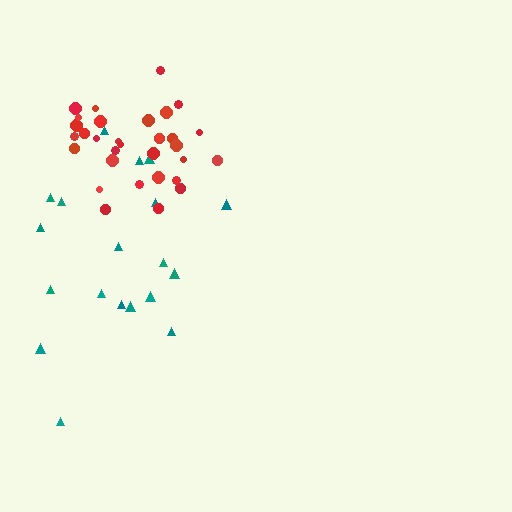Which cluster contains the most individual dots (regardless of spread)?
Red (32).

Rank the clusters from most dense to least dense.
red, teal.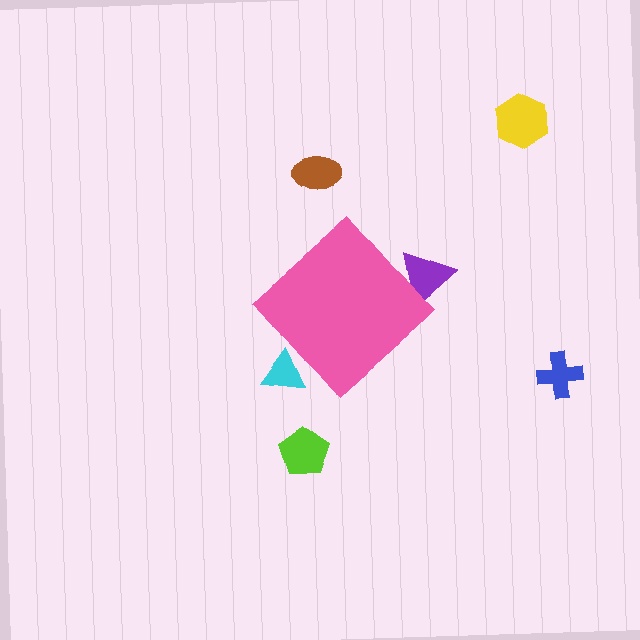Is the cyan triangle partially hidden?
Yes, the cyan triangle is partially hidden behind the pink diamond.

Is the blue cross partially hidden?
No, the blue cross is fully visible.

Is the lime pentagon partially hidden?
No, the lime pentagon is fully visible.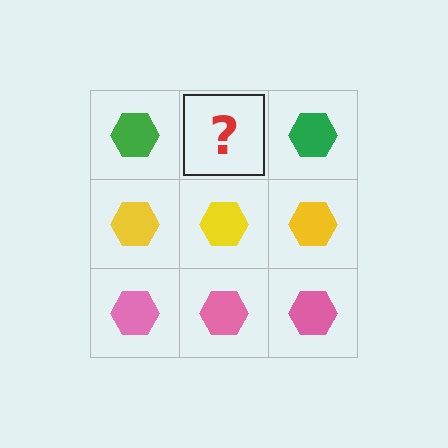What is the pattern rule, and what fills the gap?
The rule is that each row has a consistent color. The gap should be filled with a green hexagon.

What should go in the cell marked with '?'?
The missing cell should contain a green hexagon.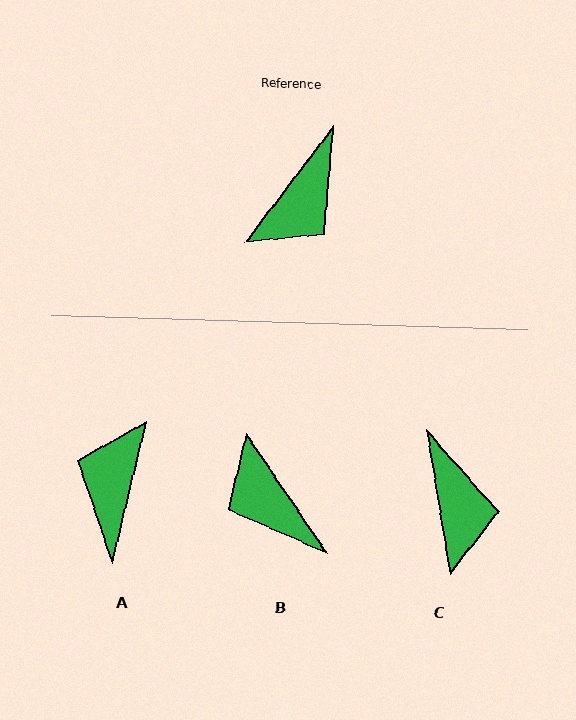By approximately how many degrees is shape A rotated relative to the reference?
Approximately 156 degrees clockwise.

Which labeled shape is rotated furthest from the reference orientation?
A, about 156 degrees away.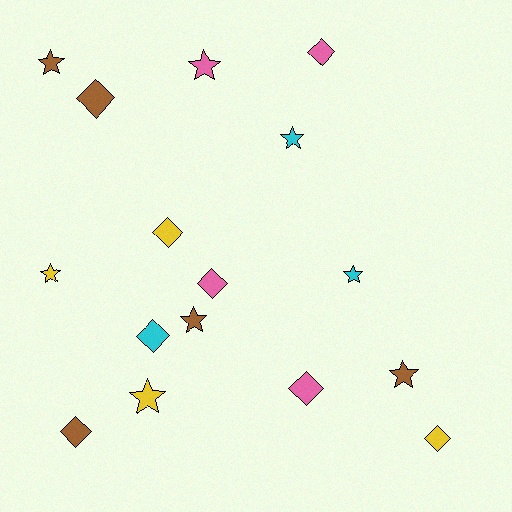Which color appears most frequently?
Brown, with 5 objects.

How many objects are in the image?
There are 16 objects.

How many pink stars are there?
There is 1 pink star.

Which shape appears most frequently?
Star, with 8 objects.